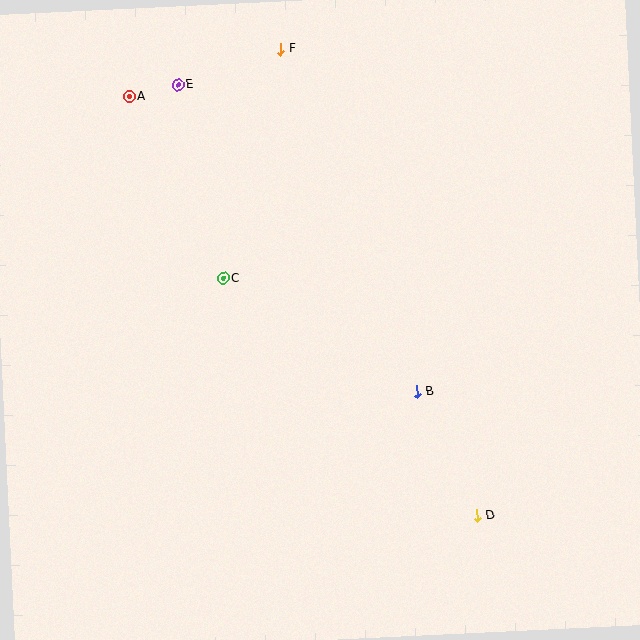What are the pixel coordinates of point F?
Point F is at (281, 49).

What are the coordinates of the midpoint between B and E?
The midpoint between B and E is at (297, 238).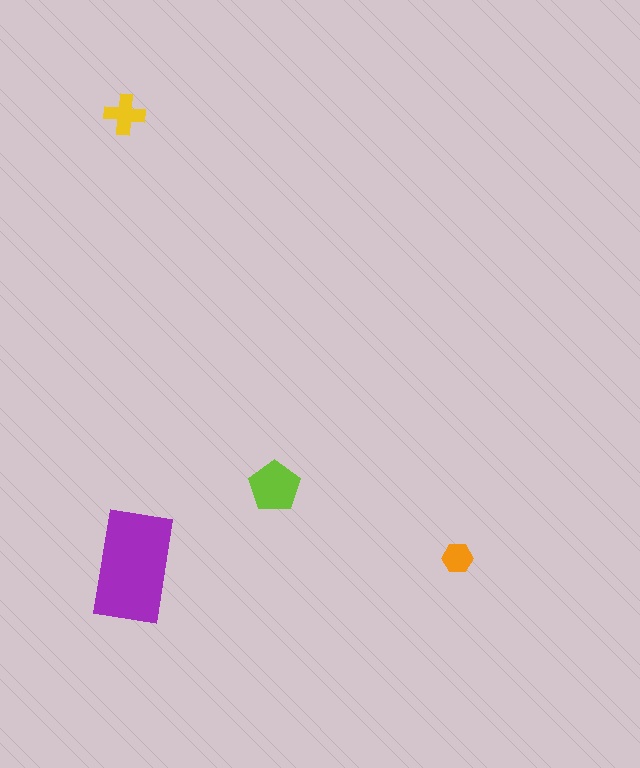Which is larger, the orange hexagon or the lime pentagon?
The lime pentagon.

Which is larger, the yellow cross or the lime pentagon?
The lime pentagon.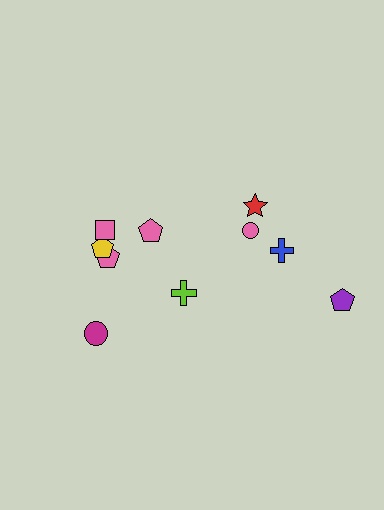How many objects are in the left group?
There are 6 objects.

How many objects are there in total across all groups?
There are 10 objects.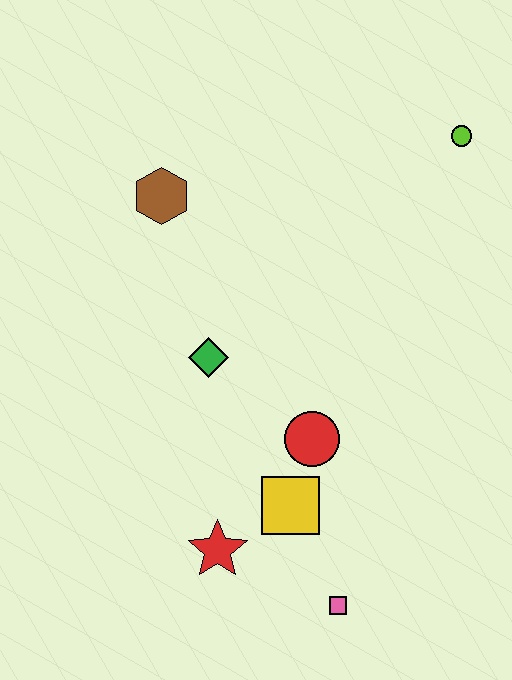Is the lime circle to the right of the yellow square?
Yes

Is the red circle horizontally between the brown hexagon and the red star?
No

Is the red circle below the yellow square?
No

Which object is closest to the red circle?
The yellow square is closest to the red circle.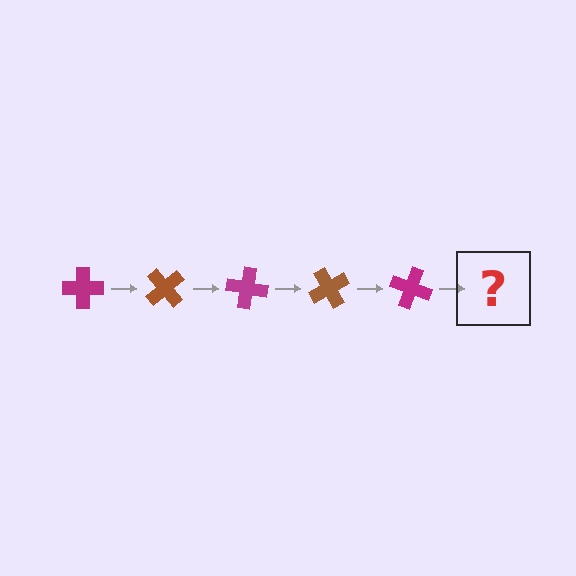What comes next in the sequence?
The next element should be a brown cross, rotated 250 degrees from the start.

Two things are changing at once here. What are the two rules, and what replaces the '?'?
The two rules are that it rotates 50 degrees each step and the color cycles through magenta and brown. The '?' should be a brown cross, rotated 250 degrees from the start.